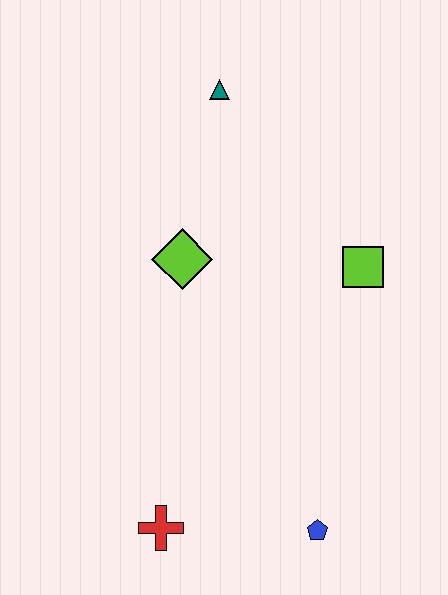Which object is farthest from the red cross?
The teal triangle is farthest from the red cross.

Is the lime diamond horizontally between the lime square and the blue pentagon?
No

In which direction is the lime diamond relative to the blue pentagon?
The lime diamond is above the blue pentagon.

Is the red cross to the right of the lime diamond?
No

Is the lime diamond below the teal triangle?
Yes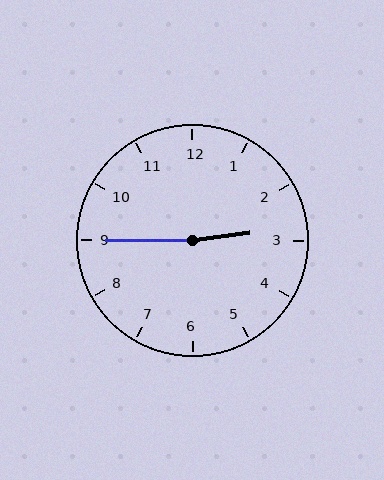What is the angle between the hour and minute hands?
Approximately 172 degrees.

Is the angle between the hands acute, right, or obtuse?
It is obtuse.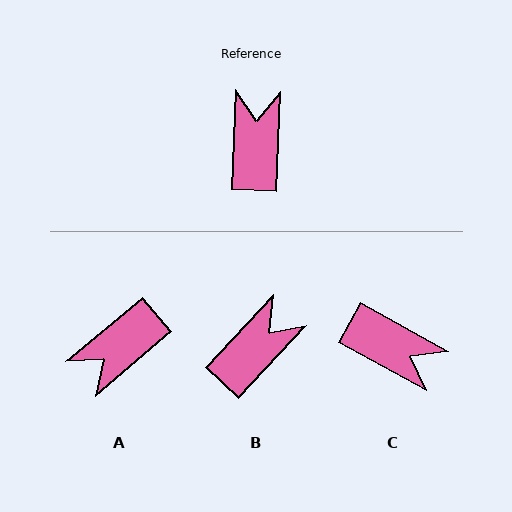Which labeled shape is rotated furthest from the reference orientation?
A, about 132 degrees away.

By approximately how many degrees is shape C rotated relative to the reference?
Approximately 117 degrees clockwise.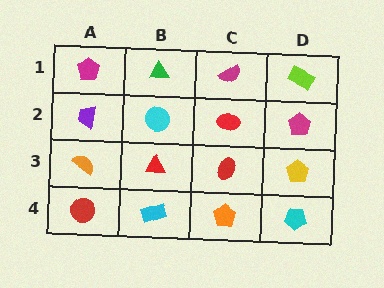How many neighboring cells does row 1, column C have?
3.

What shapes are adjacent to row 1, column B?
A cyan circle (row 2, column B), a magenta pentagon (row 1, column A), a magenta semicircle (row 1, column C).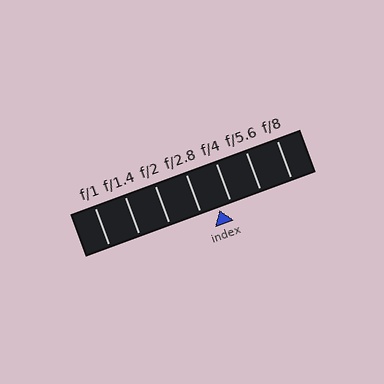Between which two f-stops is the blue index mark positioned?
The index mark is between f/2.8 and f/4.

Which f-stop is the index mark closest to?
The index mark is closest to f/4.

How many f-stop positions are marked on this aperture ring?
There are 7 f-stop positions marked.